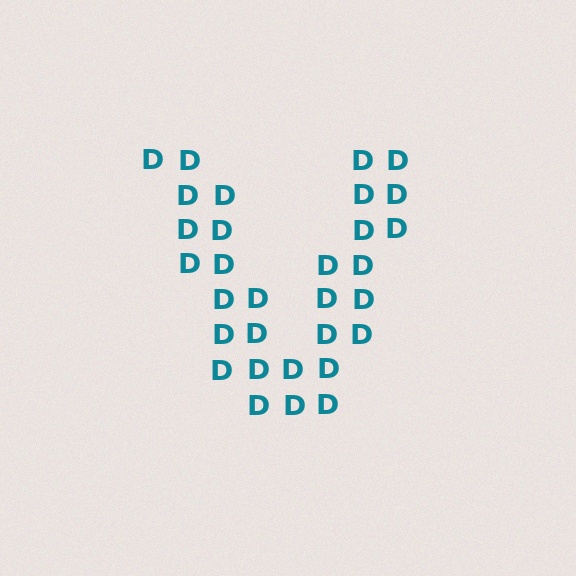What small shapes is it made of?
It is made of small letter D's.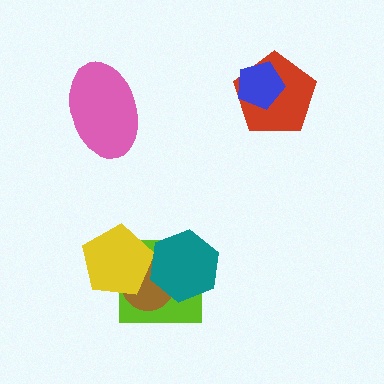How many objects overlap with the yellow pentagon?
3 objects overlap with the yellow pentagon.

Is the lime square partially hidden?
Yes, it is partially covered by another shape.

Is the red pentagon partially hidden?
Yes, it is partially covered by another shape.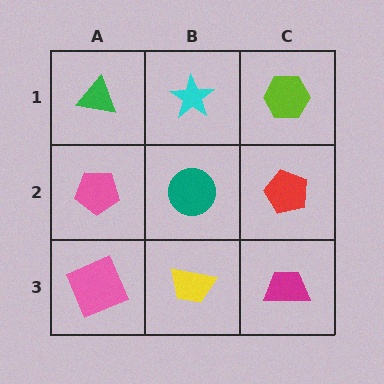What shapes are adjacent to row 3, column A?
A pink pentagon (row 2, column A), a yellow trapezoid (row 3, column B).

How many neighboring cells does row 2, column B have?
4.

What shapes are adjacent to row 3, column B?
A teal circle (row 2, column B), a pink square (row 3, column A), a magenta trapezoid (row 3, column C).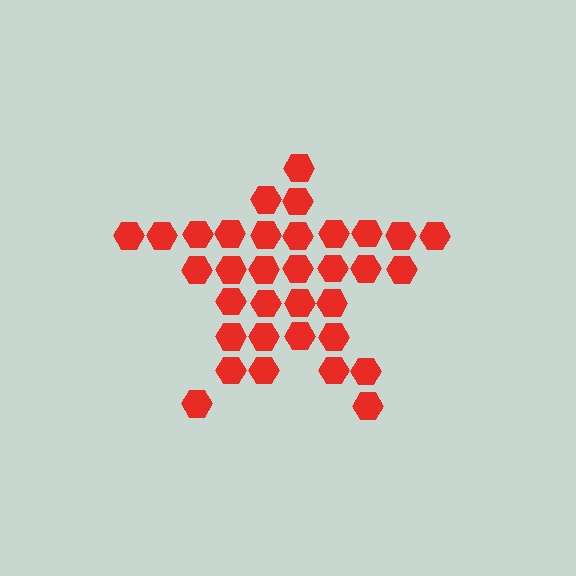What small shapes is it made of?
It is made of small hexagons.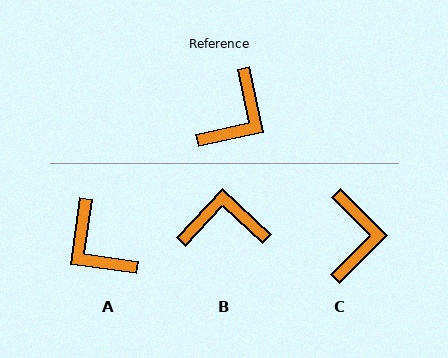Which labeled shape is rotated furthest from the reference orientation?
B, about 125 degrees away.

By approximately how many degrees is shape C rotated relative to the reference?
Approximately 33 degrees counter-clockwise.